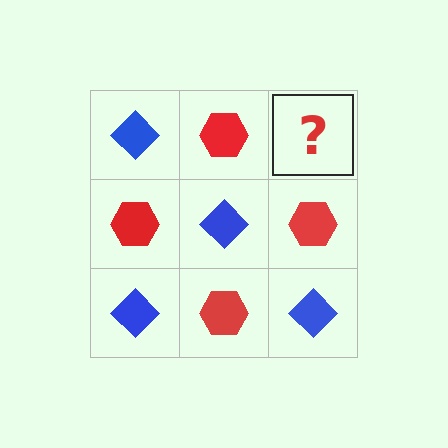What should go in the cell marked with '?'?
The missing cell should contain a blue diamond.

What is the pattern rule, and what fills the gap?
The rule is that it alternates blue diamond and red hexagon in a checkerboard pattern. The gap should be filled with a blue diamond.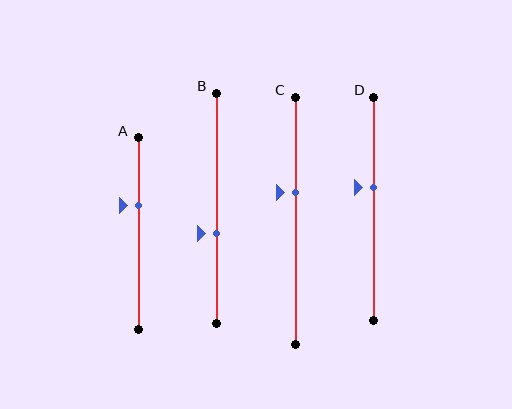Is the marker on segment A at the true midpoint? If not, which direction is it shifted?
No, the marker on segment A is shifted upward by about 15% of the segment length.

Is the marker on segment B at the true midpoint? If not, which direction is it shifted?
No, the marker on segment B is shifted downward by about 11% of the segment length.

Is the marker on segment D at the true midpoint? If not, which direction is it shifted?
No, the marker on segment D is shifted upward by about 10% of the segment length.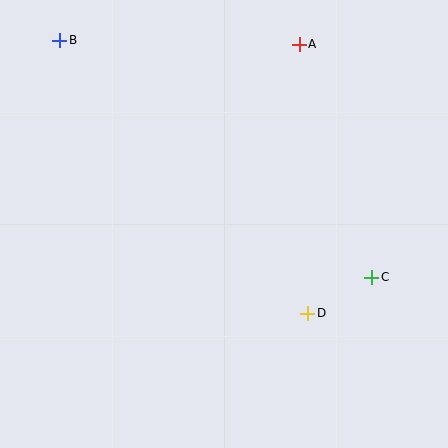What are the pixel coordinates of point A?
Point A is at (299, 44).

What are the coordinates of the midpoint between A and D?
The midpoint between A and D is at (303, 179).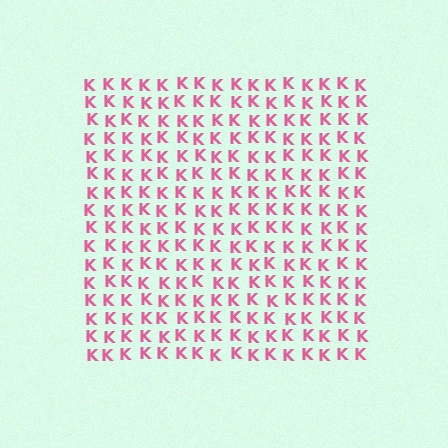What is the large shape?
The large shape is a square.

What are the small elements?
The small elements are letter K's.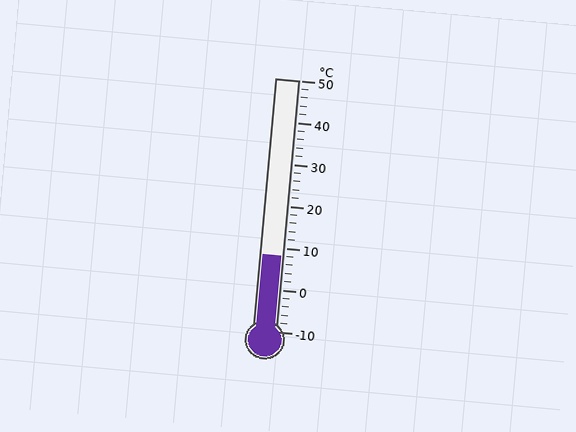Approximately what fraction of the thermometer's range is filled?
The thermometer is filled to approximately 30% of its range.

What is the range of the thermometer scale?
The thermometer scale ranges from -10°C to 50°C.